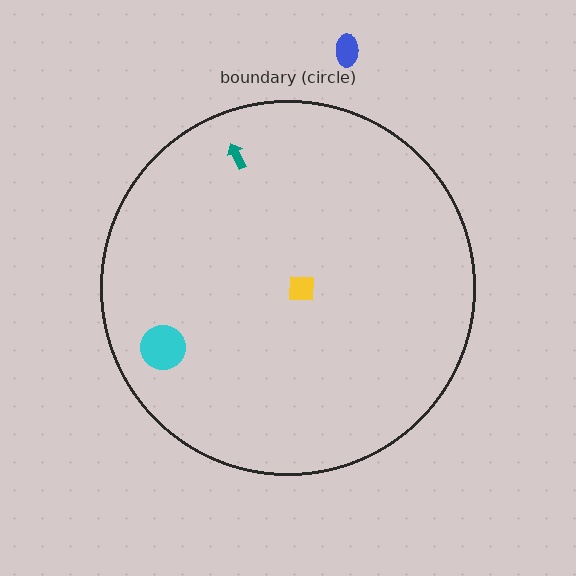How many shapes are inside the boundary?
3 inside, 1 outside.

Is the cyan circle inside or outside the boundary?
Inside.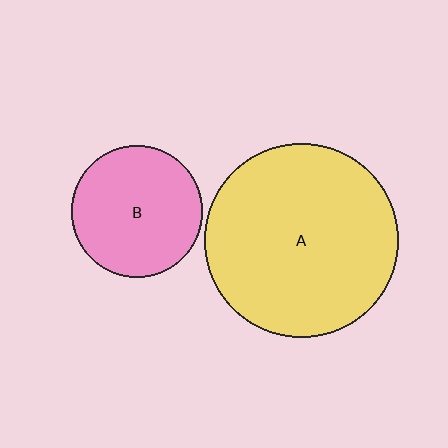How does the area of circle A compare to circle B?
Approximately 2.2 times.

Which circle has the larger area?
Circle A (yellow).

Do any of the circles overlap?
No, none of the circles overlap.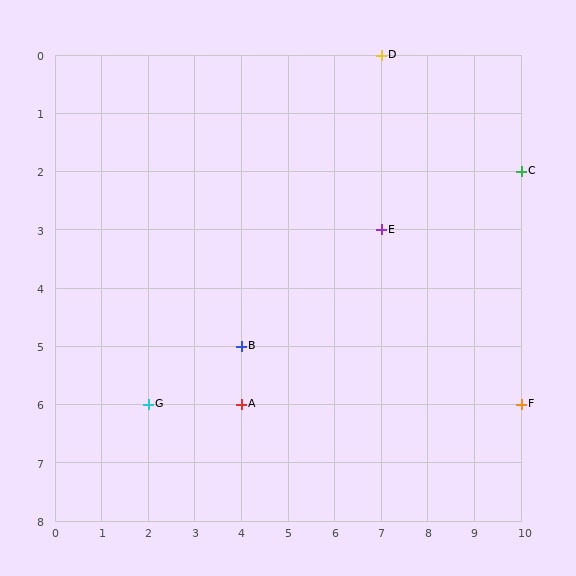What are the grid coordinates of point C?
Point C is at grid coordinates (10, 2).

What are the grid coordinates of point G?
Point G is at grid coordinates (2, 6).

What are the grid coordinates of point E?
Point E is at grid coordinates (7, 3).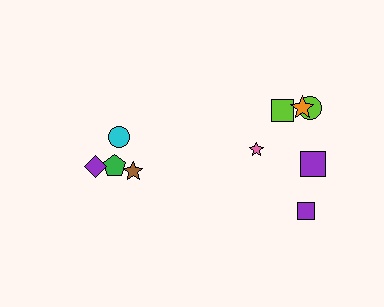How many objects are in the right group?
There are 6 objects.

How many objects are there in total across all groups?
There are 10 objects.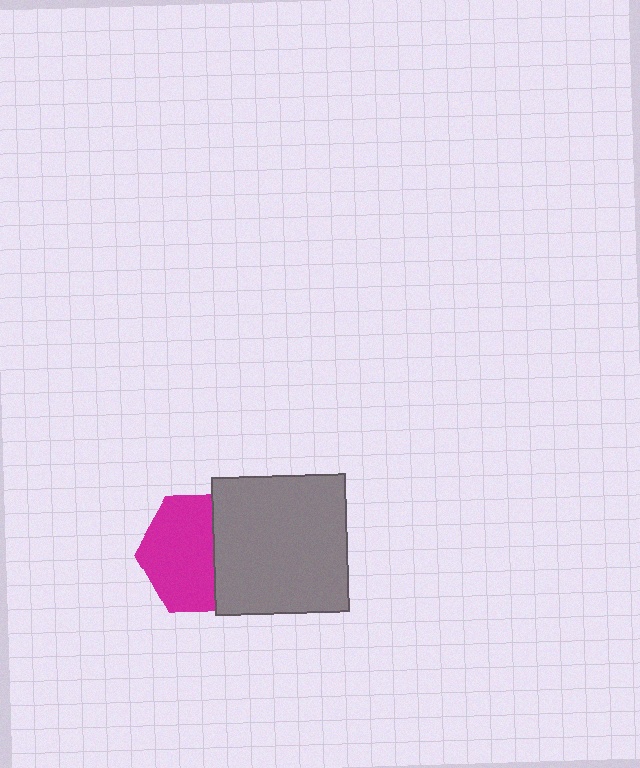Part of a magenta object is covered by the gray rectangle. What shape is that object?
It is a hexagon.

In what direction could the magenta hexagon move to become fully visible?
The magenta hexagon could move left. That would shift it out from behind the gray rectangle entirely.